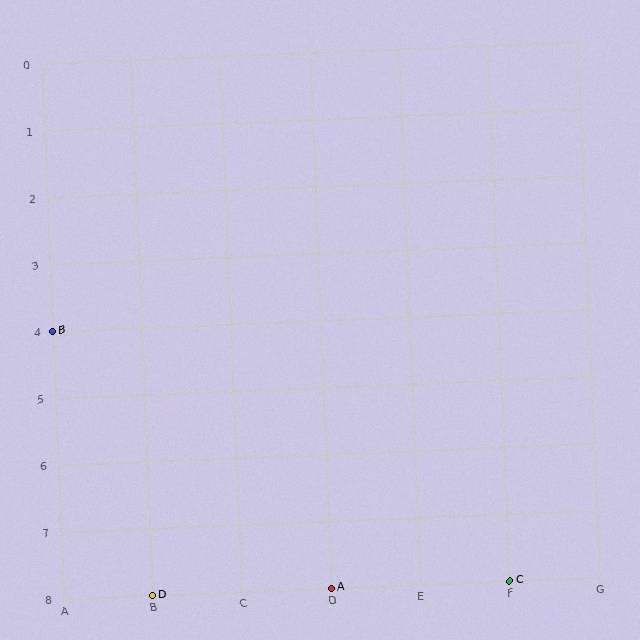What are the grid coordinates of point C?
Point C is at grid coordinates (F, 8).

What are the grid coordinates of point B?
Point B is at grid coordinates (A, 4).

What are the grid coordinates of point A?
Point A is at grid coordinates (D, 8).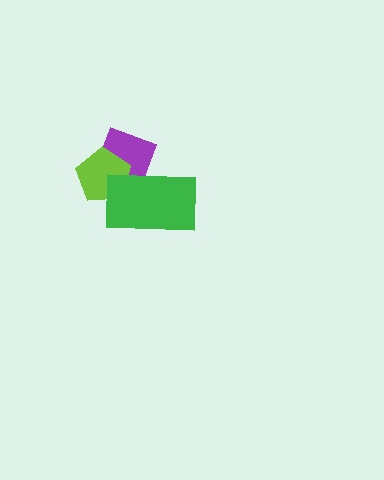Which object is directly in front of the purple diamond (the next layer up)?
The lime pentagon is directly in front of the purple diamond.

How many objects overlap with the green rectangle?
2 objects overlap with the green rectangle.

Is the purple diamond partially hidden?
Yes, it is partially covered by another shape.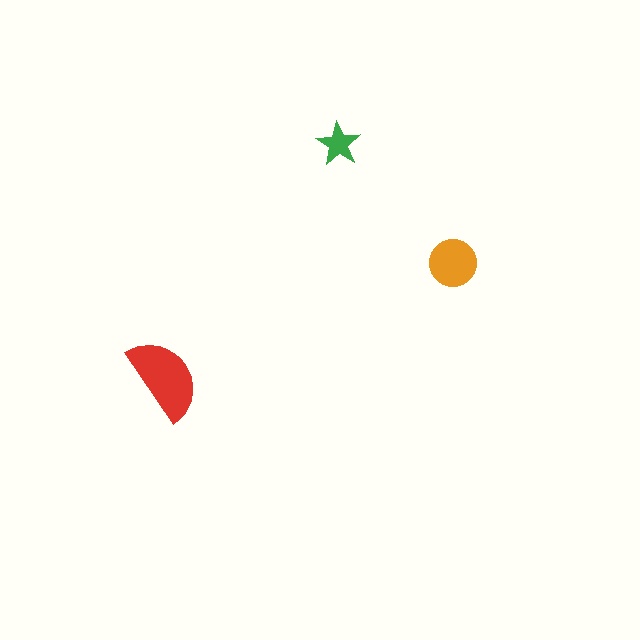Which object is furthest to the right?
The orange circle is rightmost.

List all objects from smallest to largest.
The green star, the orange circle, the red semicircle.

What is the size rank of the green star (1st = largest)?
3rd.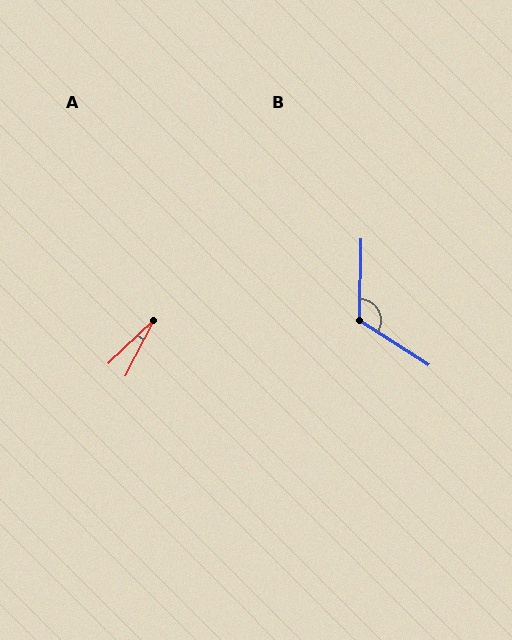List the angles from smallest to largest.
A (20°), B (122°).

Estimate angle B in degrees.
Approximately 122 degrees.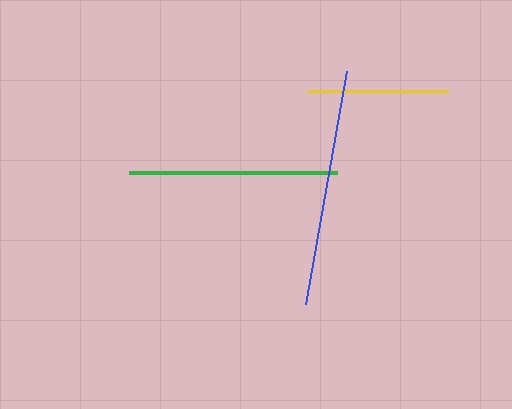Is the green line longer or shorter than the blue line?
The blue line is longer than the green line.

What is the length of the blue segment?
The blue segment is approximately 236 pixels long.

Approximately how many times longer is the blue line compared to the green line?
The blue line is approximately 1.1 times the length of the green line.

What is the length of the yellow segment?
The yellow segment is approximately 141 pixels long.